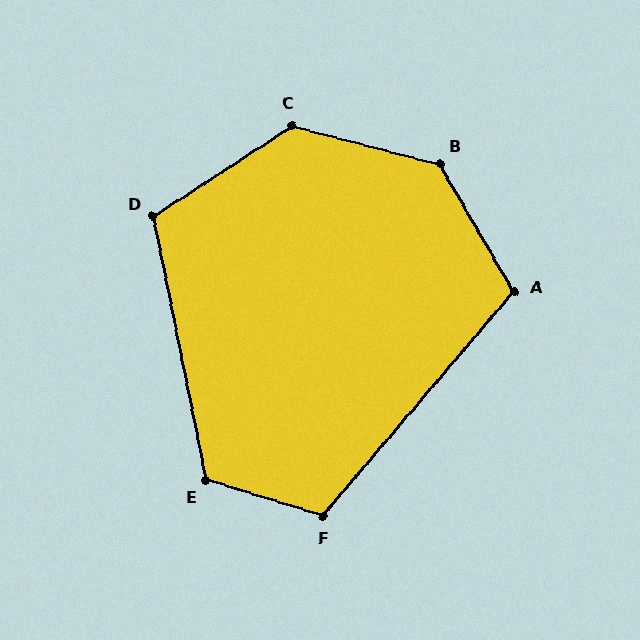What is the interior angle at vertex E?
Approximately 119 degrees (obtuse).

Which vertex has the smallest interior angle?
A, at approximately 109 degrees.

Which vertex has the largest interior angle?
B, at approximately 135 degrees.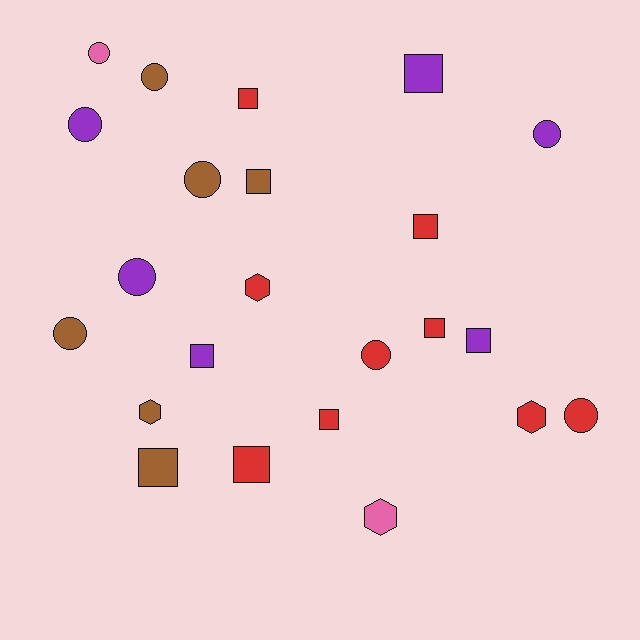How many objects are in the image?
There are 23 objects.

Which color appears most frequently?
Red, with 9 objects.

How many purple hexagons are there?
There are no purple hexagons.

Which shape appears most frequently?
Square, with 10 objects.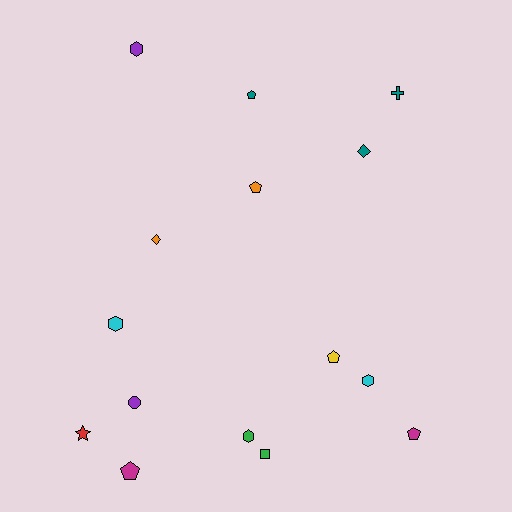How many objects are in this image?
There are 15 objects.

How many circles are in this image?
There is 1 circle.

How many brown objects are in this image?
There are no brown objects.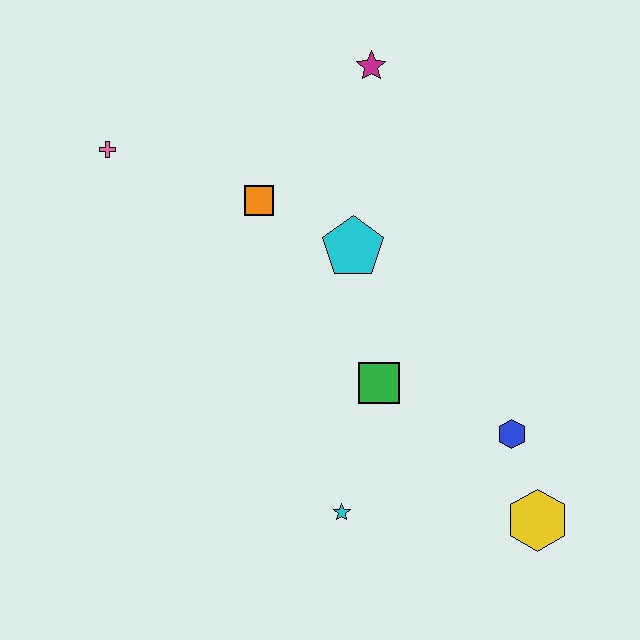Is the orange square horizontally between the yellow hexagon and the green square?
No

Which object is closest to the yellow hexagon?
The blue hexagon is closest to the yellow hexagon.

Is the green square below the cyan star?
No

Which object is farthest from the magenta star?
The yellow hexagon is farthest from the magenta star.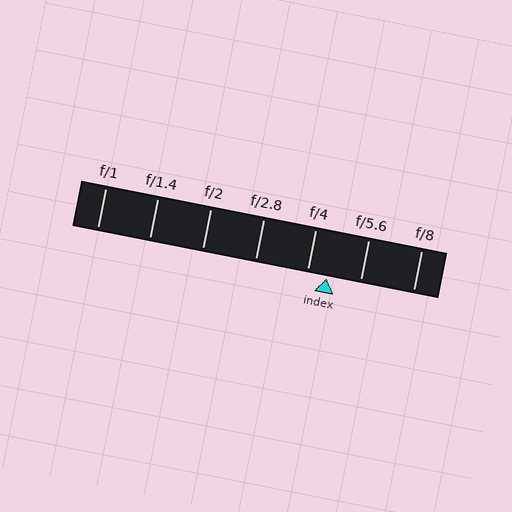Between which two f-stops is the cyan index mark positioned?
The index mark is between f/4 and f/5.6.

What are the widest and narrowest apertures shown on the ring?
The widest aperture shown is f/1 and the narrowest is f/8.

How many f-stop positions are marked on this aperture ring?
There are 7 f-stop positions marked.